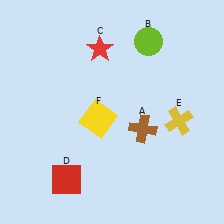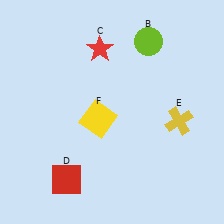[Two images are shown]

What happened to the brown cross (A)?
The brown cross (A) was removed in Image 2. It was in the bottom-right area of Image 1.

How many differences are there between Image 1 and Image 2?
There is 1 difference between the two images.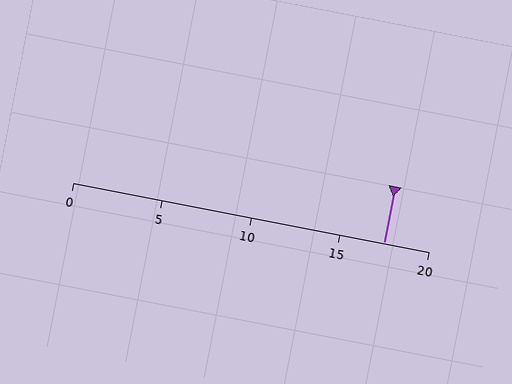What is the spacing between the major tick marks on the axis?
The major ticks are spaced 5 apart.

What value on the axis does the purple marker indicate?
The marker indicates approximately 17.5.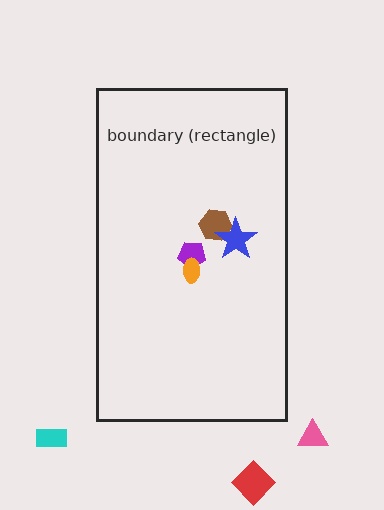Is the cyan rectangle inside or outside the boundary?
Outside.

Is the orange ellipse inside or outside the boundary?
Inside.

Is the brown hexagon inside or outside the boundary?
Inside.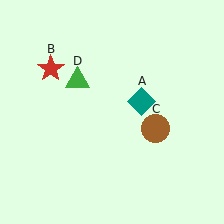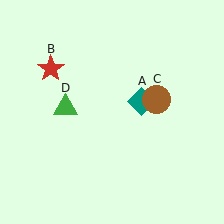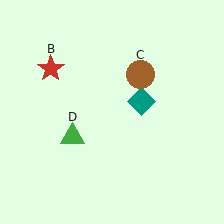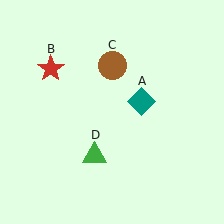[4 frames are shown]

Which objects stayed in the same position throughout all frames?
Teal diamond (object A) and red star (object B) remained stationary.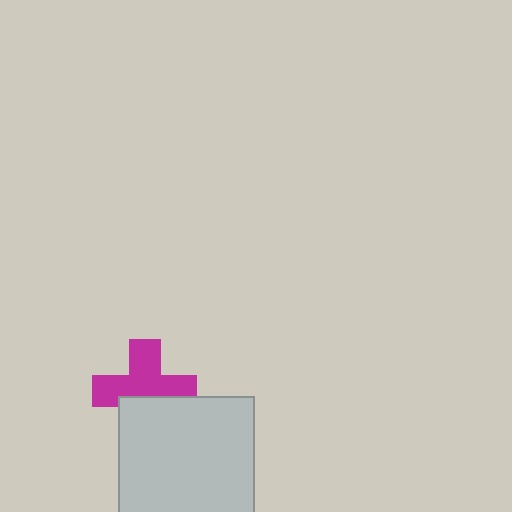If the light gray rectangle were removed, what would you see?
You would see the complete magenta cross.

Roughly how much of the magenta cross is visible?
About half of it is visible (roughly 63%).